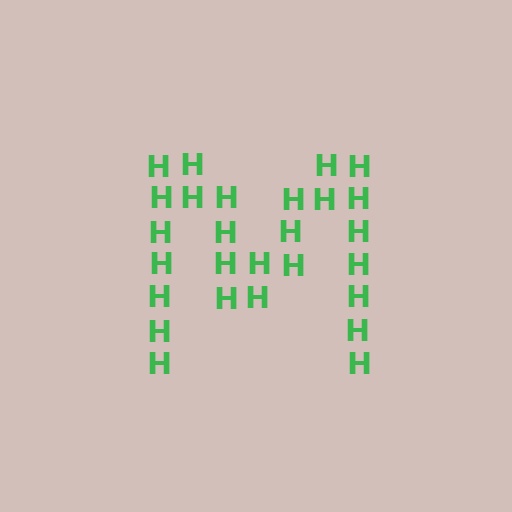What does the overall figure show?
The overall figure shows the letter M.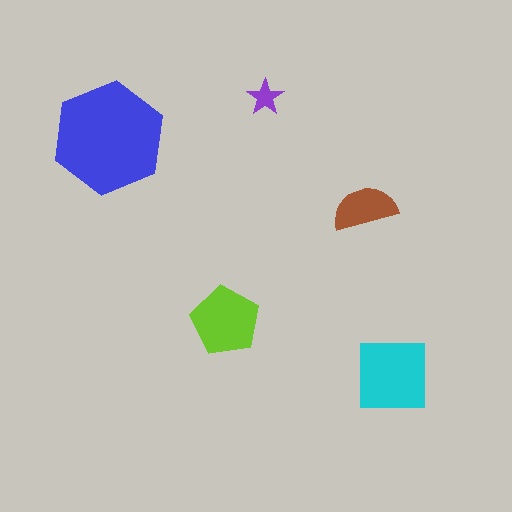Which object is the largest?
The blue hexagon.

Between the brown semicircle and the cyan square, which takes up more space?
The cyan square.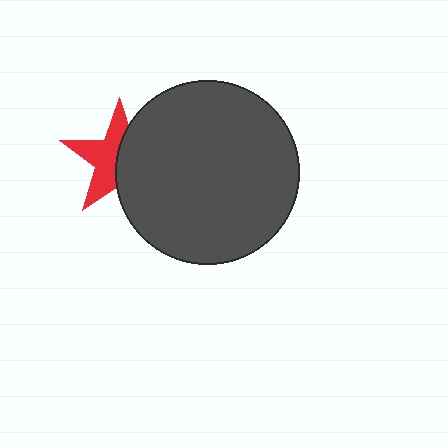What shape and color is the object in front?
The object in front is a dark gray circle.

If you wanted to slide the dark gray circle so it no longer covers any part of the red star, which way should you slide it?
Slide it right — that is the most direct way to separate the two shapes.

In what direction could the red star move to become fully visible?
The red star could move left. That would shift it out from behind the dark gray circle entirely.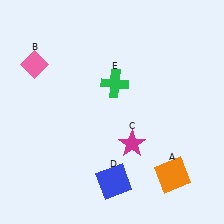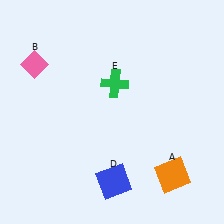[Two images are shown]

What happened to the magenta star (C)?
The magenta star (C) was removed in Image 2. It was in the bottom-right area of Image 1.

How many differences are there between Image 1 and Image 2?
There is 1 difference between the two images.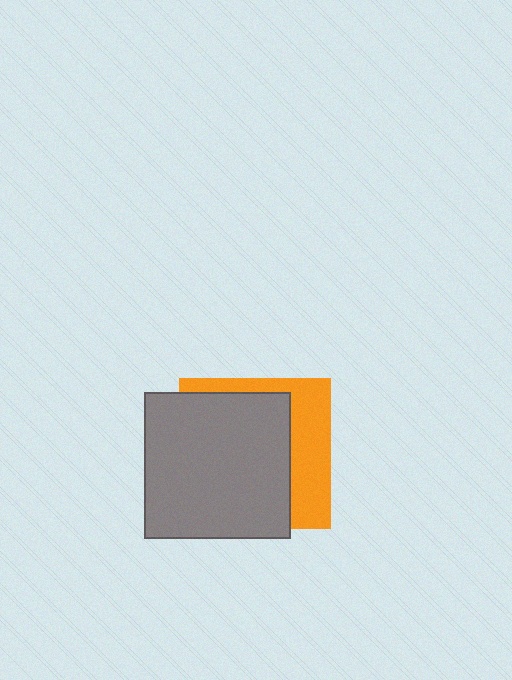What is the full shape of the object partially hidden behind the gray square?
The partially hidden object is an orange square.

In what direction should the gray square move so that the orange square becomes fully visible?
The gray square should move left. That is the shortest direction to clear the overlap and leave the orange square fully visible.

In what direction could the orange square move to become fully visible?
The orange square could move right. That would shift it out from behind the gray square entirely.